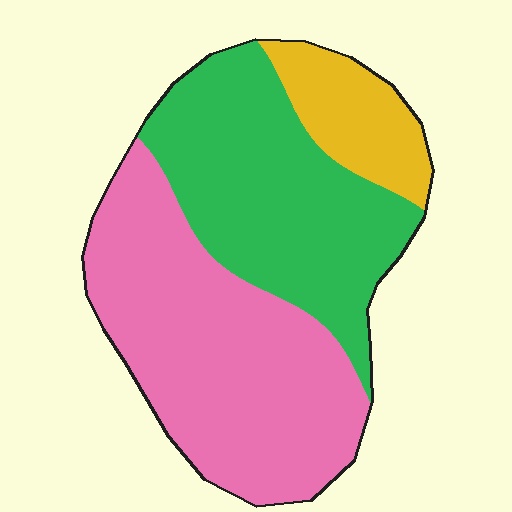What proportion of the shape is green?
Green covers 39% of the shape.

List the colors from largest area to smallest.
From largest to smallest: pink, green, yellow.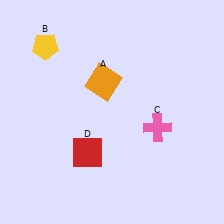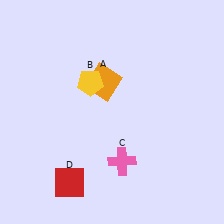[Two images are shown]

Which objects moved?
The objects that moved are: the yellow pentagon (B), the pink cross (C), the red square (D).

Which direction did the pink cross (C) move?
The pink cross (C) moved left.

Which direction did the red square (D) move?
The red square (D) moved down.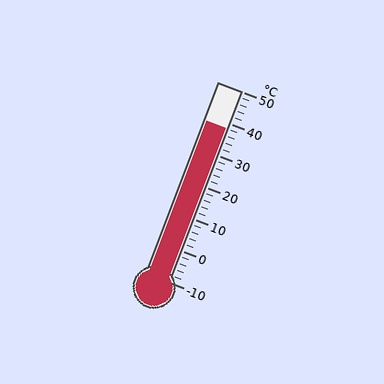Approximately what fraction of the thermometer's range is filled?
The thermometer is filled to approximately 80% of its range.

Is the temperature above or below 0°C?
The temperature is above 0°C.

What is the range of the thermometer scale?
The thermometer scale ranges from -10°C to 50°C.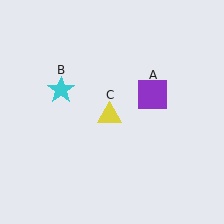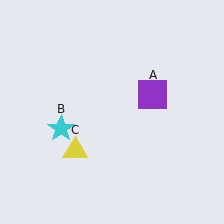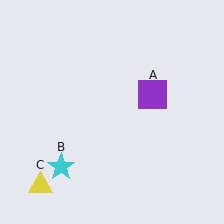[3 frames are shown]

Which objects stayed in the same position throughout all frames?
Purple square (object A) remained stationary.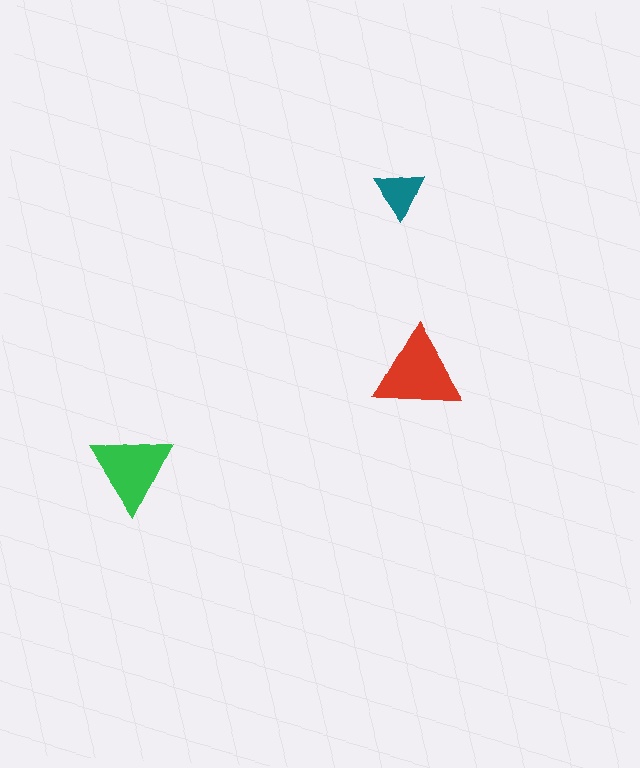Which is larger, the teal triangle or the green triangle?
The green one.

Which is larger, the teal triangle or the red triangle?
The red one.